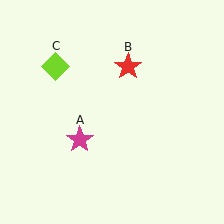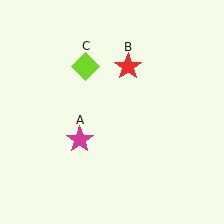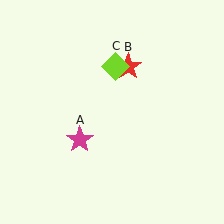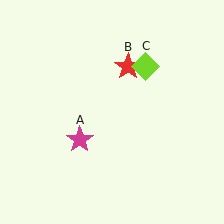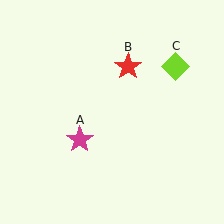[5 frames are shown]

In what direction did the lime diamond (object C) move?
The lime diamond (object C) moved right.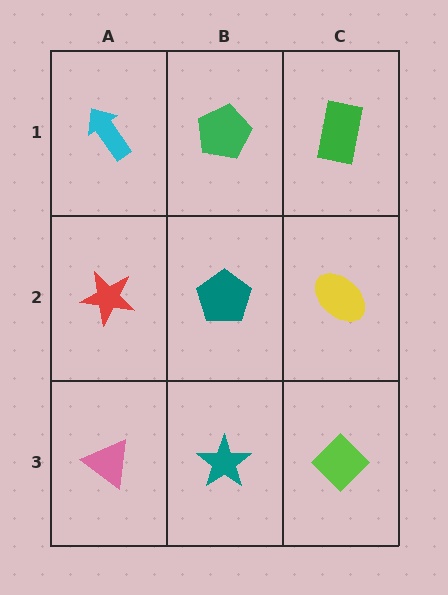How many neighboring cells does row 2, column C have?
3.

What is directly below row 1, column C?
A yellow ellipse.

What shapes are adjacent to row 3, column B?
A teal pentagon (row 2, column B), a pink triangle (row 3, column A), a lime diamond (row 3, column C).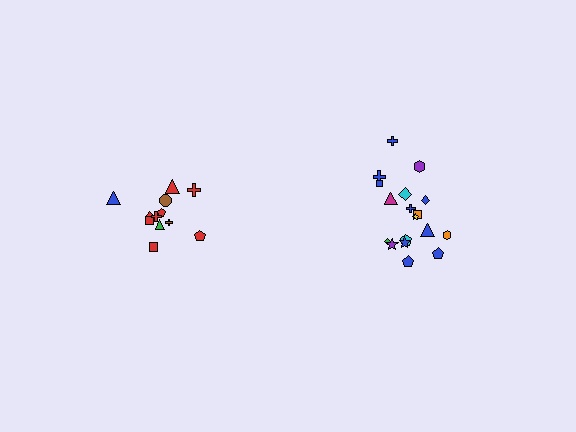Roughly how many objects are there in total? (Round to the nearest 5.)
Roughly 30 objects in total.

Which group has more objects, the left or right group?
The right group.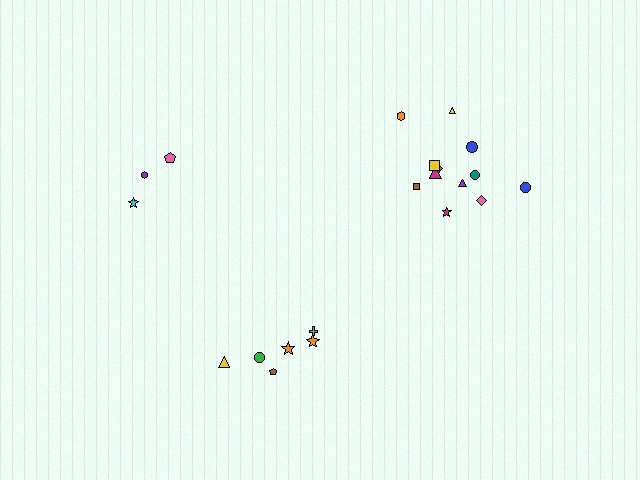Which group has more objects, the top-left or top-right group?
The top-right group.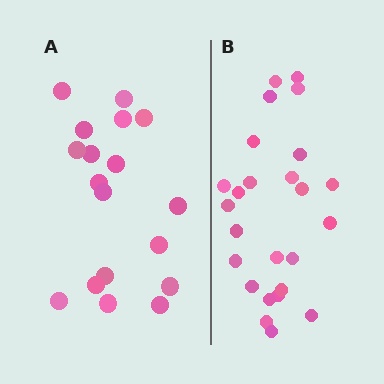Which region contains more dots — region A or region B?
Region B (the right region) has more dots.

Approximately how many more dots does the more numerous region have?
Region B has roughly 8 or so more dots than region A.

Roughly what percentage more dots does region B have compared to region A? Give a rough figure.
About 40% more.